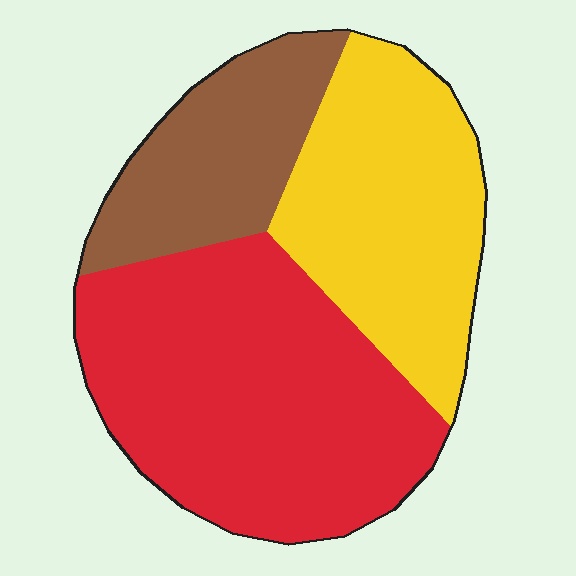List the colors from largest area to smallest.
From largest to smallest: red, yellow, brown.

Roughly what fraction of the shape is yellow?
Yellow covers about 30% of the shape.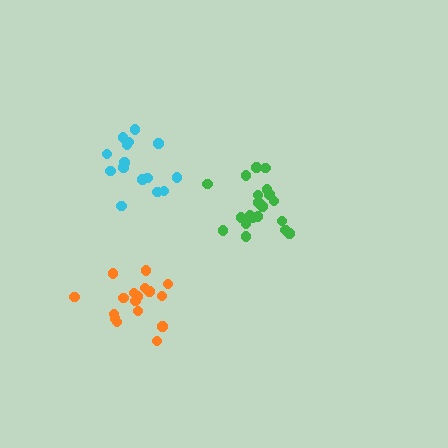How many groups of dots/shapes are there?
There are 3 groups.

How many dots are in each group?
Group 1: 20 dots, Group 2: 17 dots, Group 3: 15 dots (52 total).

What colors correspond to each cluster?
The clusters are colored: green, orange, cyan.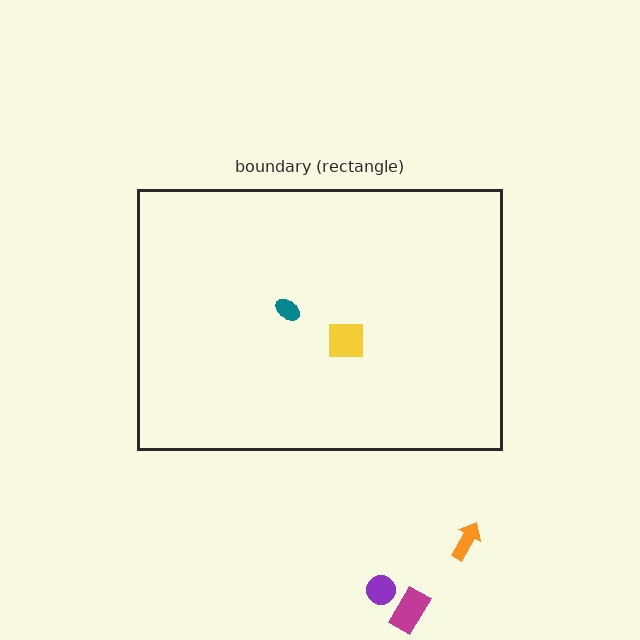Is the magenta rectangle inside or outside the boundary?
Outside.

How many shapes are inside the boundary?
2 inside, 3 outside.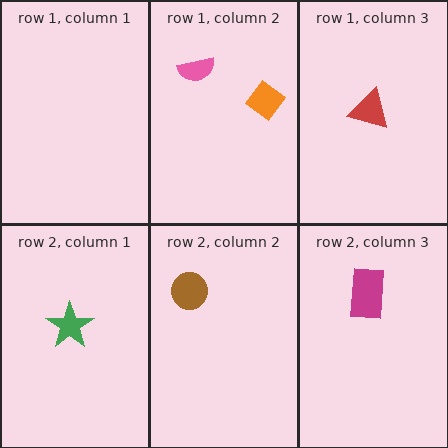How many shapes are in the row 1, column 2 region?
2.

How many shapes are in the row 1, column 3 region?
1.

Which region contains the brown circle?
The row 2, column 2 region.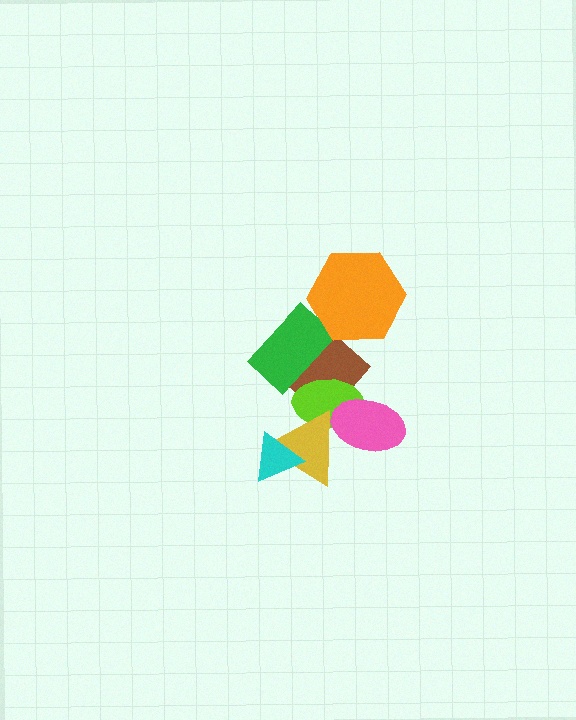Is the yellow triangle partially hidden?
Yes, it is partially covered by another shape.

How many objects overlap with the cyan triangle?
1 object overlaps with the cyan triangle.